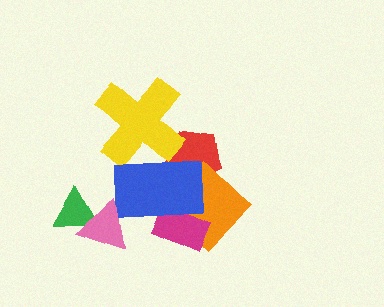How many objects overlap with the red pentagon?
3 objects overlap with the red pentagon.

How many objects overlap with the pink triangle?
2 objects overlap with the pink triangle.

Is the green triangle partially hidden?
Yes, it is partially covered by another shape.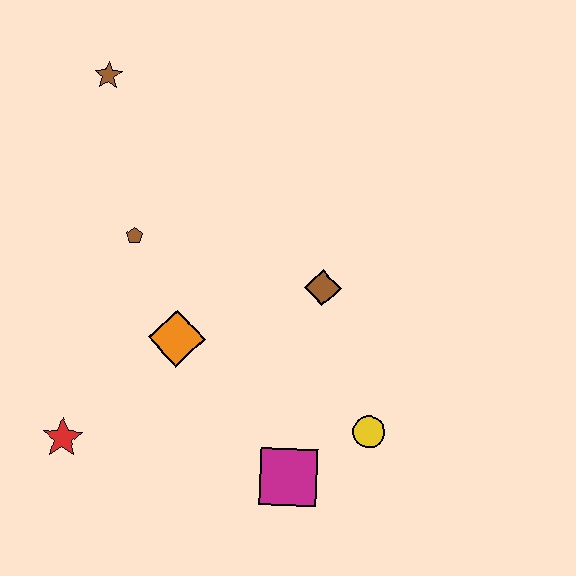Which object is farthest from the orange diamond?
The brown star is farthest from the orange diamond.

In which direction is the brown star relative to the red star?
The brown star is above the red star.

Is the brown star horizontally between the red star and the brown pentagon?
Yes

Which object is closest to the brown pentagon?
The orange diamond is closest to the brown pentagon.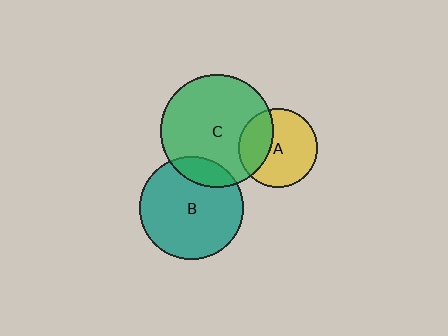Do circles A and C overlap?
Yes.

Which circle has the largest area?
Circle C (green).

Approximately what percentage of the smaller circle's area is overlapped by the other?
Approximately 35%.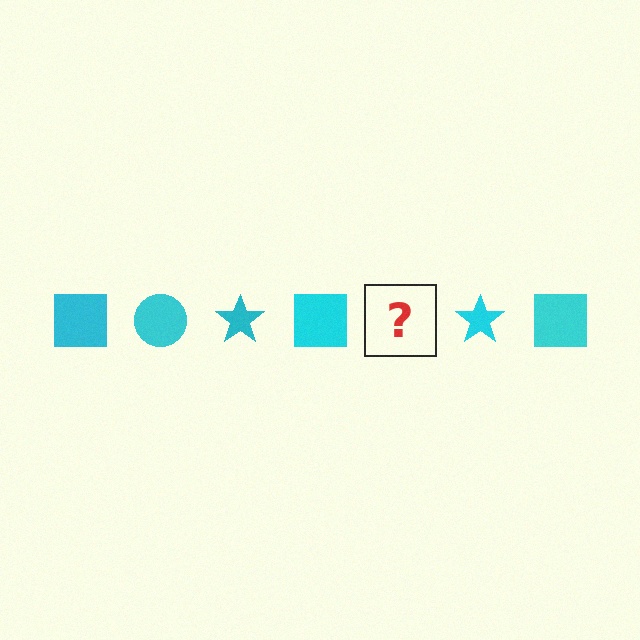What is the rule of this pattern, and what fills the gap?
The rule is that the pattern cycles through square, circle, star shapes in cyan. The gap should be filled with a cyan circle.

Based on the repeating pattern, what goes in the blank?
The blank should be a cyan circle.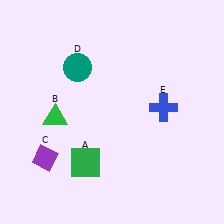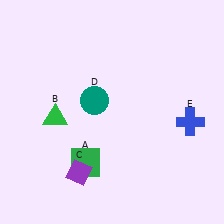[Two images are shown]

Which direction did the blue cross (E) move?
The blue cross (E) moved right.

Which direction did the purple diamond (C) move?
The purple diamond (C) moved right.